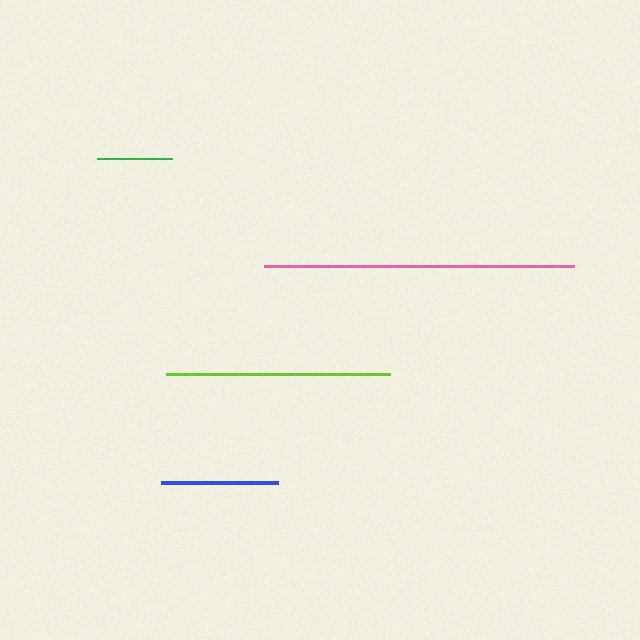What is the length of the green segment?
The green segment is approximately 75 pixels long.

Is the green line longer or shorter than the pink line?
The pink line is longer than the green line.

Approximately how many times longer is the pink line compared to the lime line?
The pink line is approximately 1.4 times the length of the lime line.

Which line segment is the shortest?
The green line is the shortest at approximately 75 pixels.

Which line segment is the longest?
The pink line is the longest at approximately 310 pixels.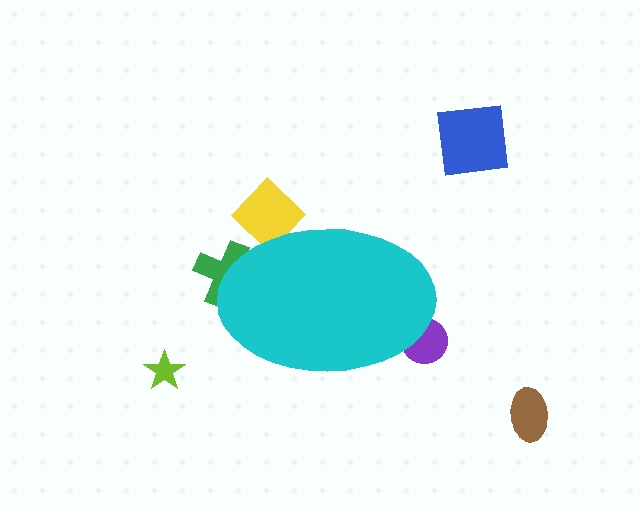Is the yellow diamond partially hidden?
Yes, the yellow diamond is partially hidden behind the cyan ellipse.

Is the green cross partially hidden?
Yes, the green cross is partially hidden behind the cyan ellipse.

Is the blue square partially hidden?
No, the blue square is fully visible.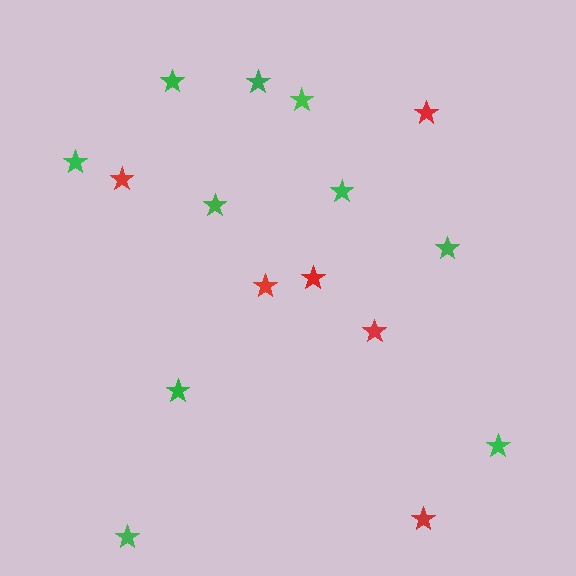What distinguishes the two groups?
There are 2 groups: one group of red stars (6) and one group of green stars (10).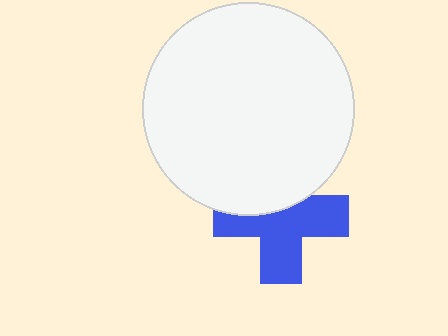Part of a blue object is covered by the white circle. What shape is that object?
It is a cross.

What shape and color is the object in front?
The object in front is a white circle.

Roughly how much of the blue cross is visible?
About half of it is visible (roughly 64%).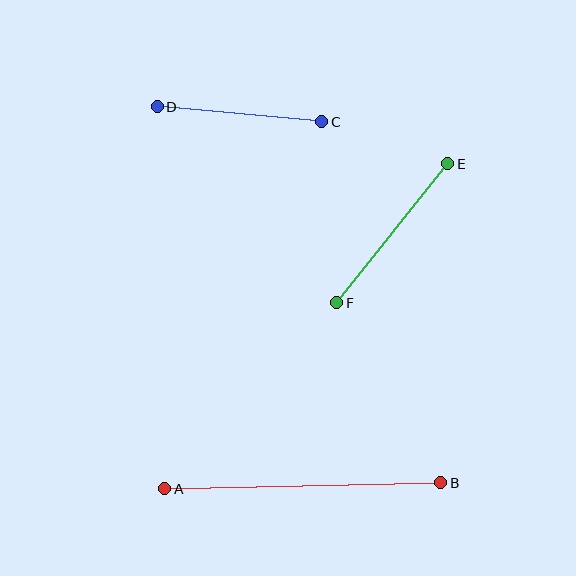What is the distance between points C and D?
The distance is approximately 165 pixels.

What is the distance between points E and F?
The distance is approximately 178 pixels.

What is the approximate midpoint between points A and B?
The midpoint is at approximately (303, 486) pixels.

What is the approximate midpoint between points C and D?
The midpoint is at approximately (240, 114) pixels.